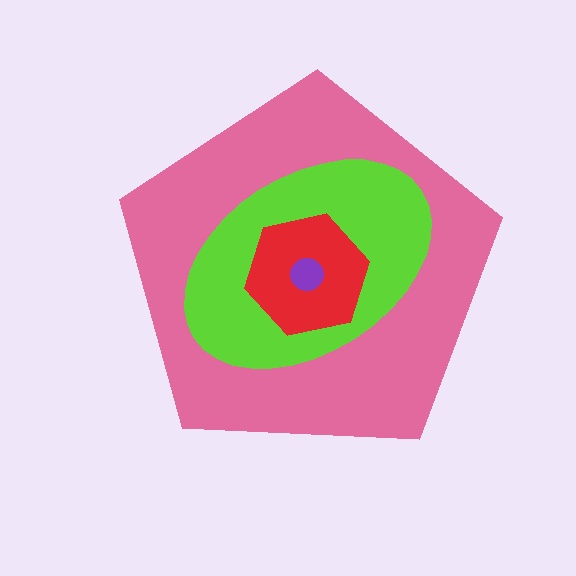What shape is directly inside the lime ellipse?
The red hexagon.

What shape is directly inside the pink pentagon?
The lime ellipse.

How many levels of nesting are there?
4.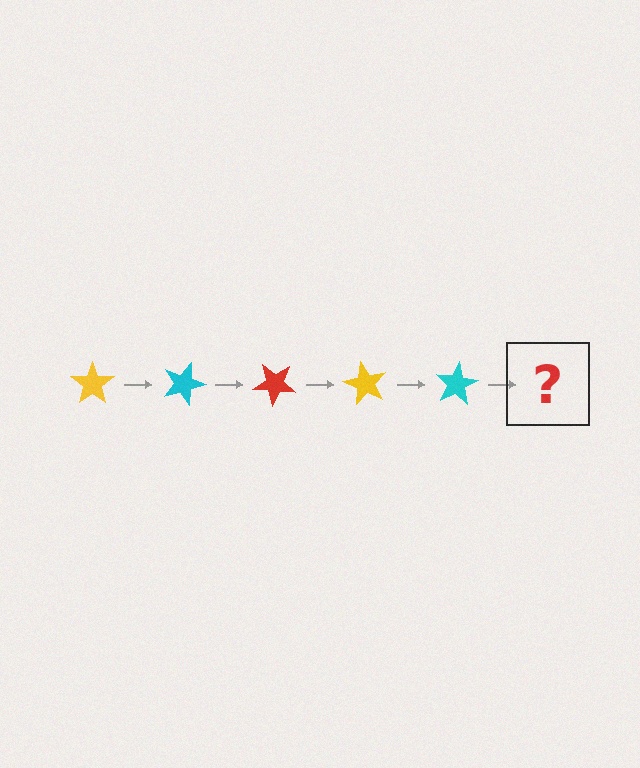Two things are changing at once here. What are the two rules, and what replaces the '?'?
The two rules are that it rotates 20 degrees each step and the color cycles through yellow, cyan, and red. The '?' should be a red star, rotated 100 degrees from the start.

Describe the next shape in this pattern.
It should be a red star, rotated 100 degrees from the start.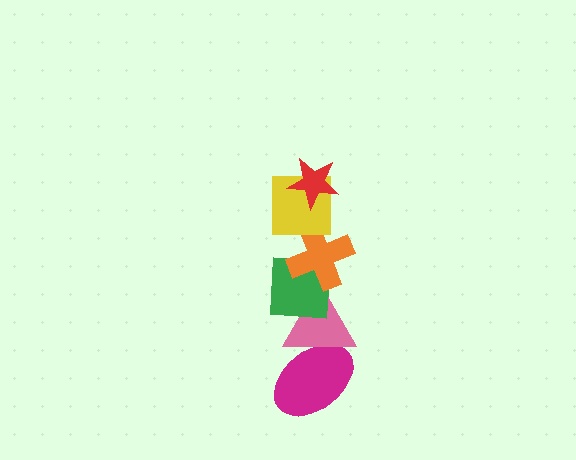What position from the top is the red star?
The red star is 1st from the top.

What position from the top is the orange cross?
The orange cross is 3rd from the top.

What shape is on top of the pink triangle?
The green square is on top of the pink triangle.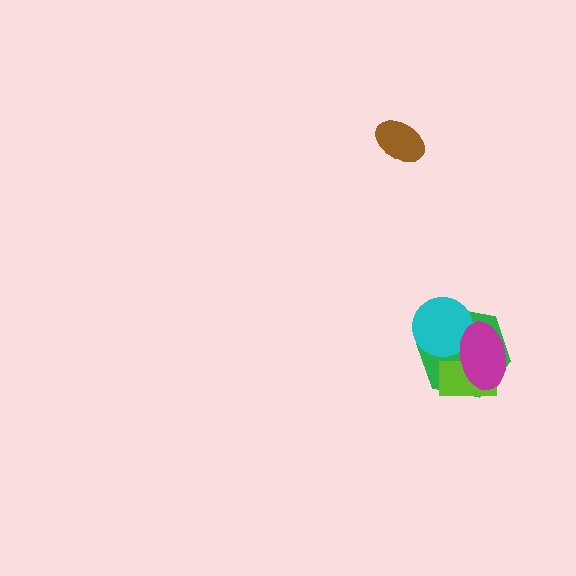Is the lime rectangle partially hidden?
Yes, it is partially covered by another shape.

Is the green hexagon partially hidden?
Yes, it is partially covered by another shape.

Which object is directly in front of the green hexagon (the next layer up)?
The cyan circle is directly in front of the green hexagon.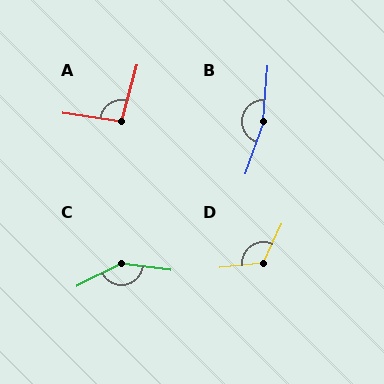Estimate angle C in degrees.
Approximately 146 degrees.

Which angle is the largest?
B, at approximately 164 degrees.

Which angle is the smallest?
A, at approximately 96 degrees.